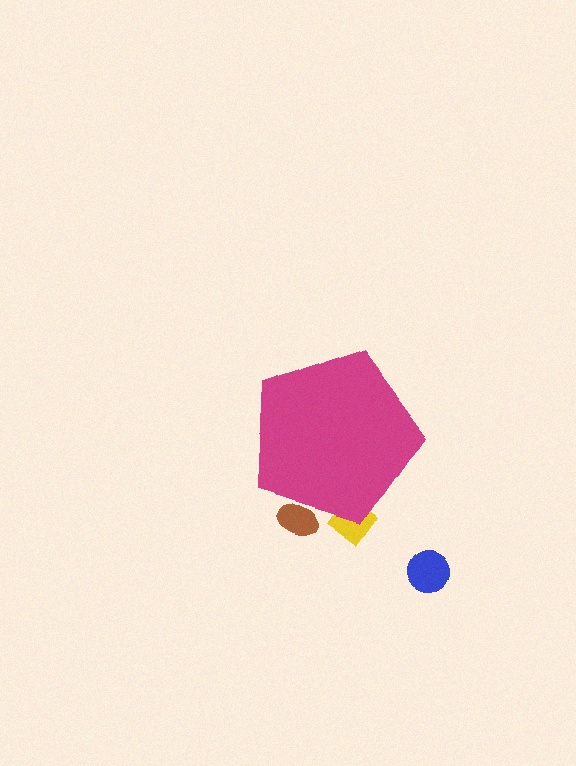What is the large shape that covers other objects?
A magenta pentagon.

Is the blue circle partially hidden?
No, the blue circle is fully visible.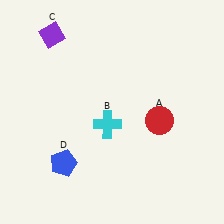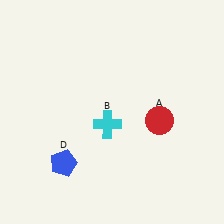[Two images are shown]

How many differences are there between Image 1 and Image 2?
There is 1 difference between the two images.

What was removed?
The purple diamond (C) was removed in Image 2.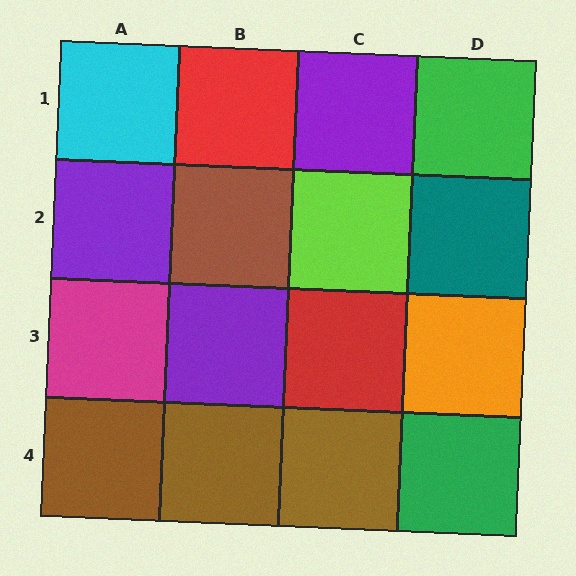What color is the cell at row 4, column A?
Brown.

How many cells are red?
2 cells are red.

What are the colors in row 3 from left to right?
Magenta, purple, red, orange.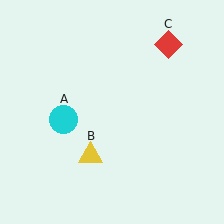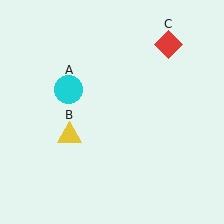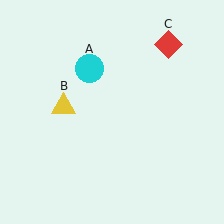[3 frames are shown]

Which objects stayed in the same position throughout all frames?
Red diamond (object C) remained stationary.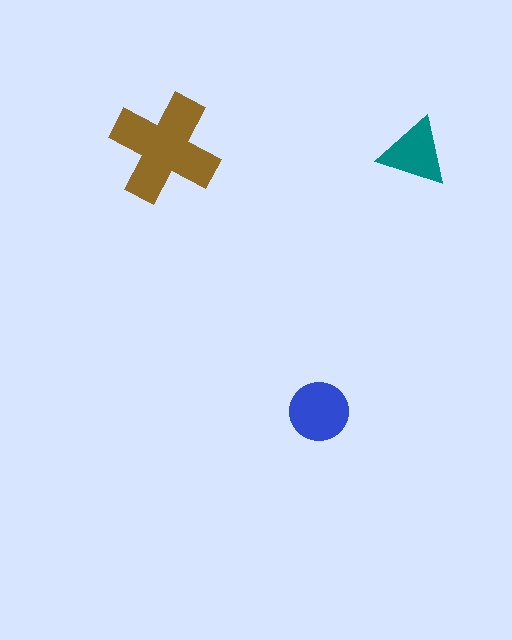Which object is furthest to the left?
The brown cross is leftmost.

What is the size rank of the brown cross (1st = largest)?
1st.